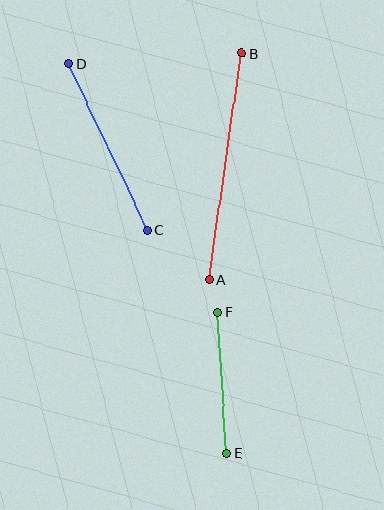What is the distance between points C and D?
The distance is approximately 184 pixels.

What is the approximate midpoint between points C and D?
The midpoint is at approximately (108, 147) pixels.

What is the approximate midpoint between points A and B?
The midpoint is at approximately (225, 167) pixels.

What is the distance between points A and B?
The distance is approximately 229 pixels.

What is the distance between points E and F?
The distance is approximately 141 pixels.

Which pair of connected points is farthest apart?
Points A and B are farthest apart.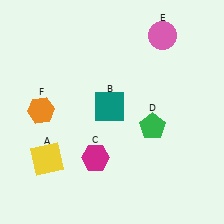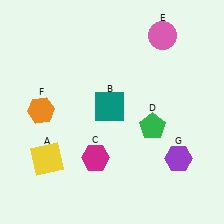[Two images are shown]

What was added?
A purple hexagon (G) was added in Image 2.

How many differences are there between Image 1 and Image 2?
There is 1 difference between the two images.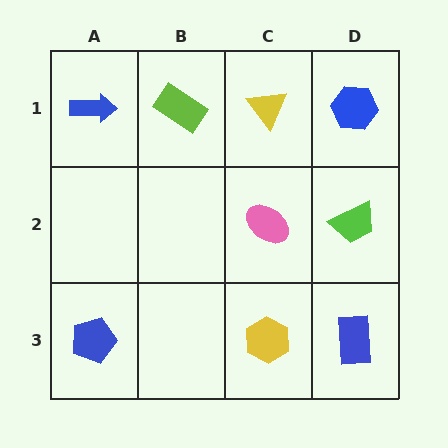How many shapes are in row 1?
4 shapes.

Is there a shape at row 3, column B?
No, that cell is empty.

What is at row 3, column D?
A blue rectangle.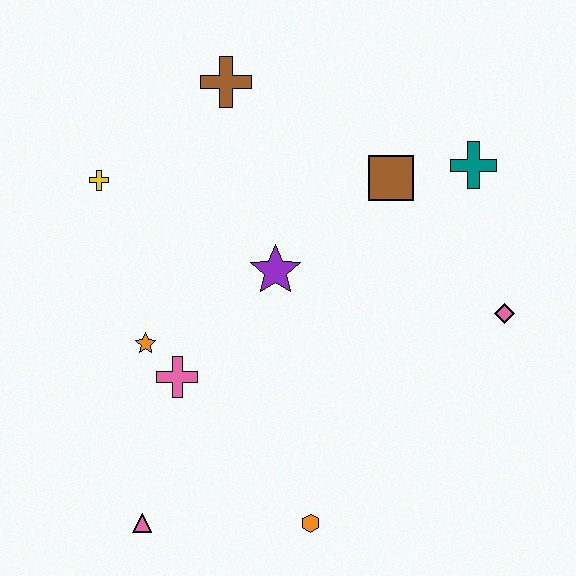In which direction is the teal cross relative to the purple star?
The teal cross is to the right of the purple star.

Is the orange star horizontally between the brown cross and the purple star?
No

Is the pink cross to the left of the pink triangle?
No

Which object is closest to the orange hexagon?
The pink triangle is closest to the orange hexagon.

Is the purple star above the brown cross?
No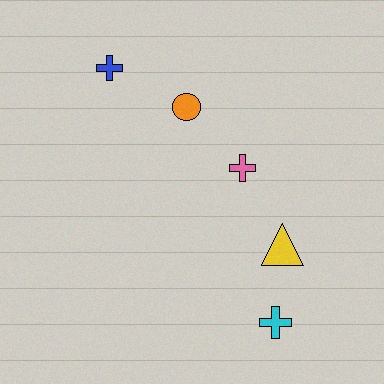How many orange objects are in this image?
There is 1 orange object.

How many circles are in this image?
There is 1 circle.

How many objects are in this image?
There are 5 objects.